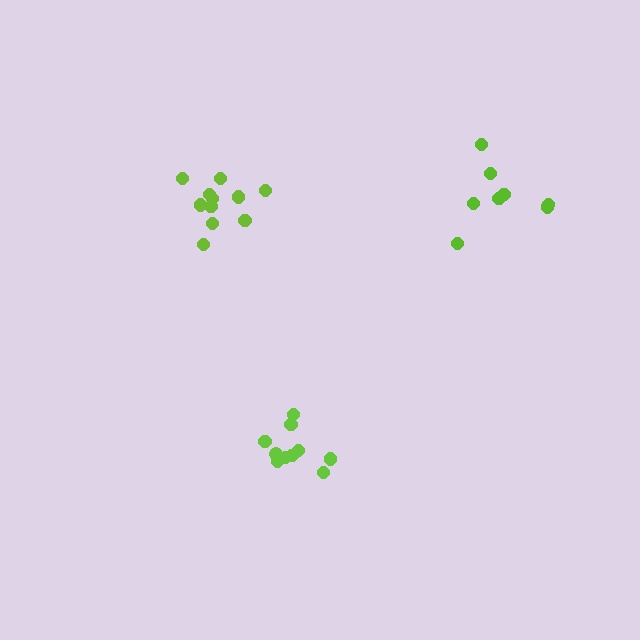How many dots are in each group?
Group 1: 11 dots, Group 2: 8 dots, Group 3: 10 dots (29 total).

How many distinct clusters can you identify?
There are 3 distinct clusters.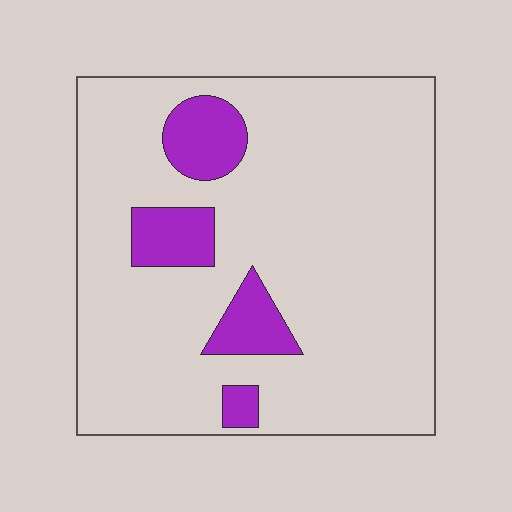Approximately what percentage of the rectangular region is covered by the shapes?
Approximately 15%.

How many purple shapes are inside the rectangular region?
4.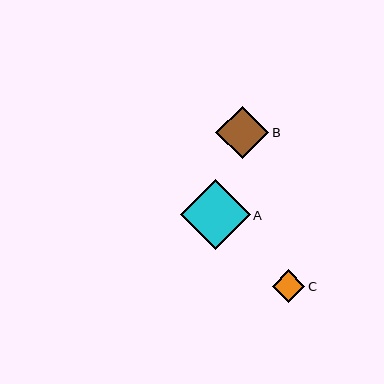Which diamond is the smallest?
Diamond C is the smallest with a size of approximately 33 pixels.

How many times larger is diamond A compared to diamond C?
Diamond A is approximately 2.1 times the size of diamond C.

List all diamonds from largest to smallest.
From largest to smallest: A, B, C.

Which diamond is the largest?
Diamond A is the largest with a size of approximately 70 pixels.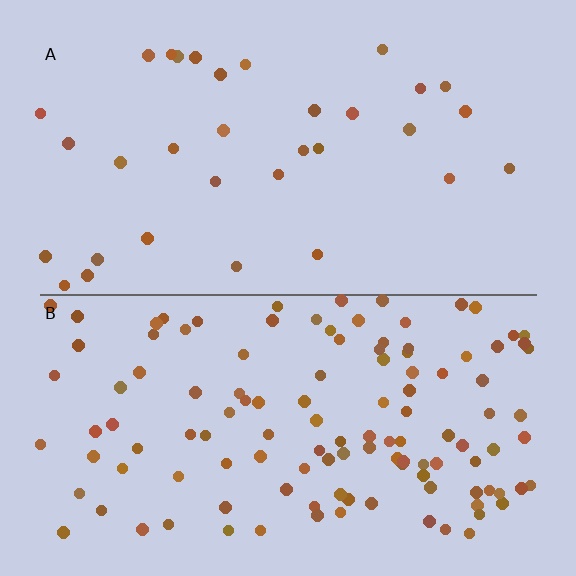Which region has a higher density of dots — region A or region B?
B (the bottom).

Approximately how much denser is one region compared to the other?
Approximately 3.7× — region B over region A.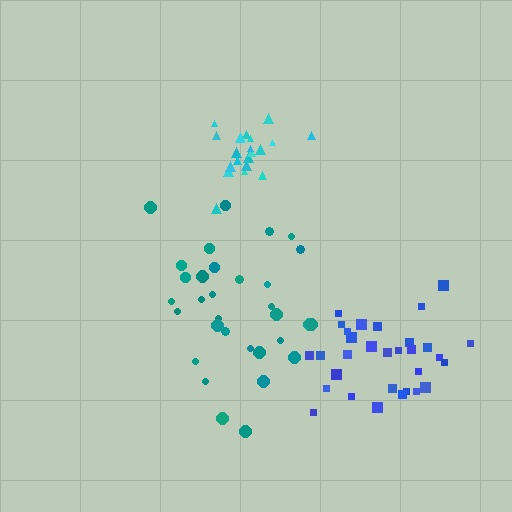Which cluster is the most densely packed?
Cyan.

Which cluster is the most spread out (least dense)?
Teal.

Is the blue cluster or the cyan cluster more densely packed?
Cyan.